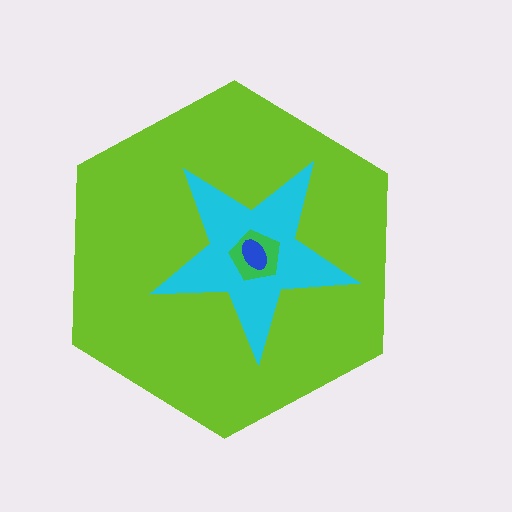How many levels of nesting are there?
4.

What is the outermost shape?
The lime hexagon.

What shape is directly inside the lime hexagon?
The cyan star.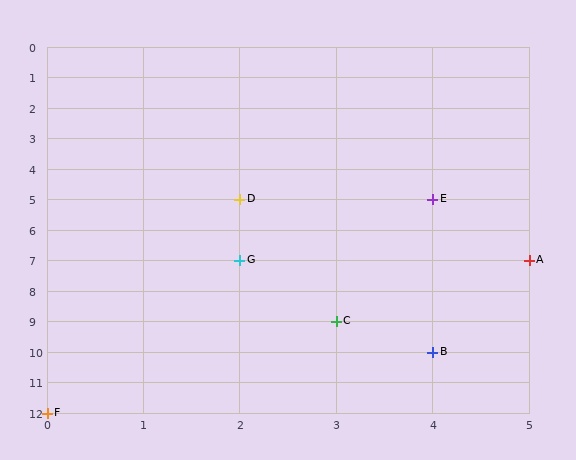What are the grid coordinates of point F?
Point F is at grid coordinates (0, 12).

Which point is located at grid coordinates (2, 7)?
Point G is at (2, 7).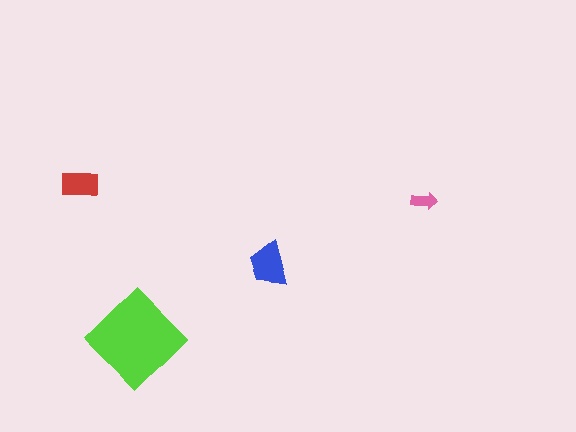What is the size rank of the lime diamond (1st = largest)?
1st.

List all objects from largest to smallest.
The lime diamond, the blue trapezoid, the red rectangle, the pink arrow.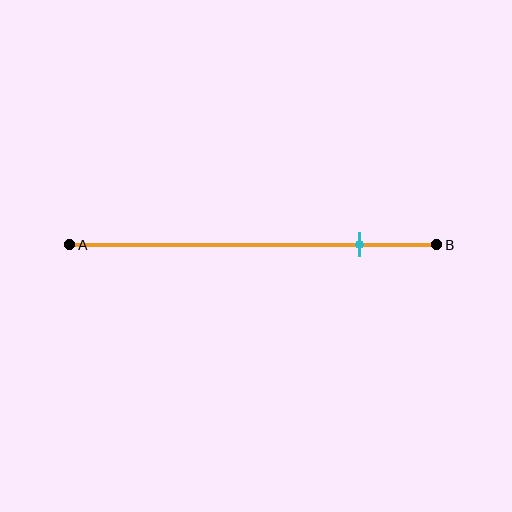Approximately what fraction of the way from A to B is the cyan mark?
The cyan mark is approximately 80% of the way from A to B.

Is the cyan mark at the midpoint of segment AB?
No, the mark is at about 80% from A, not at the 50% midpoint.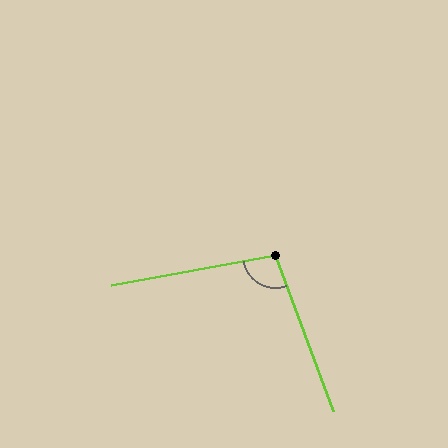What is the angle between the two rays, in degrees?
Approximately 100 degrees.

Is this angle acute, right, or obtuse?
It is obtuse.